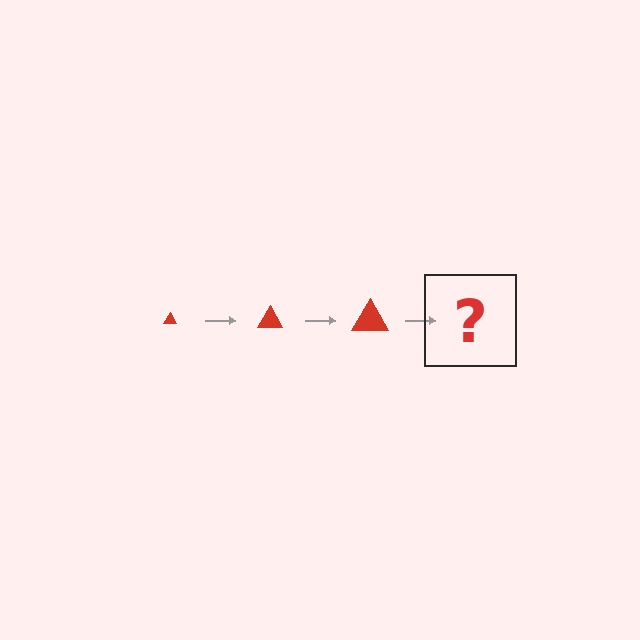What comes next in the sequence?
The next element should be a red triangle, larger than the previous one.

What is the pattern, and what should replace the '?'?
The pattern is that the triangle gets progressively larger each step. The '?' should be a red triangle, larger than the previous one.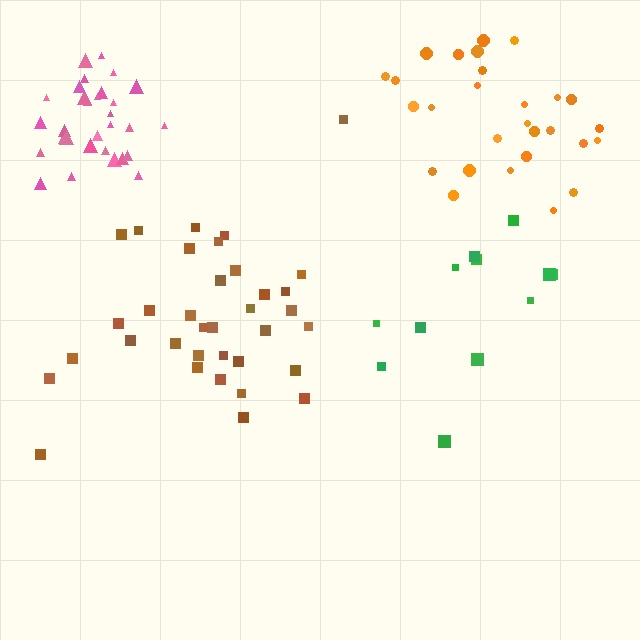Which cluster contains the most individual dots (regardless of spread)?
Brown (35).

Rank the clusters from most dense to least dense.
pink, orange, brown, green.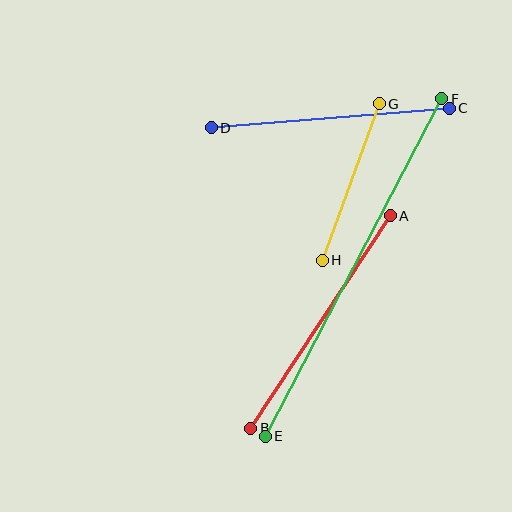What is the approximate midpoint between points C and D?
The midpoint is at approximately (330, 118) pixels.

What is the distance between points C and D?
The distance is approximately 239 pixels.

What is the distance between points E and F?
The distance is approximately 381 pixels.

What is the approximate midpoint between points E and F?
The midpoint is at approximately (353, 268) pixels.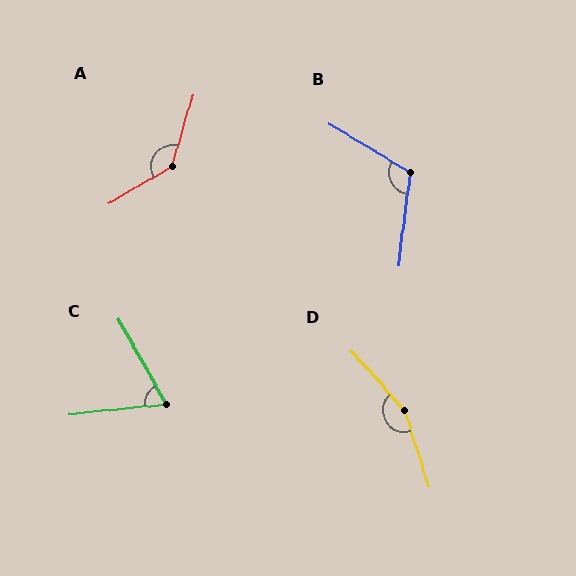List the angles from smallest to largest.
C (66°), B (114°), A (137°), D (157°).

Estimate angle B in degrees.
Approximately 114 degrees.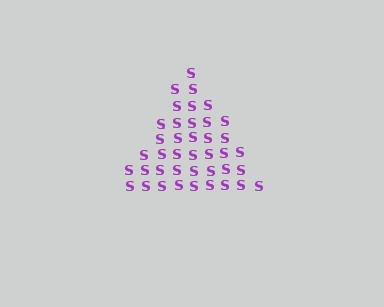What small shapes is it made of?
It is made of small letter S's.